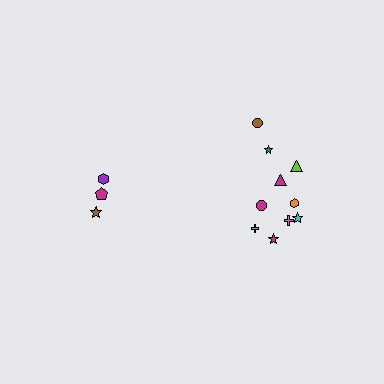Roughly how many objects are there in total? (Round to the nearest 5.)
Roughly 15 objects in total.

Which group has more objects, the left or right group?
The right group.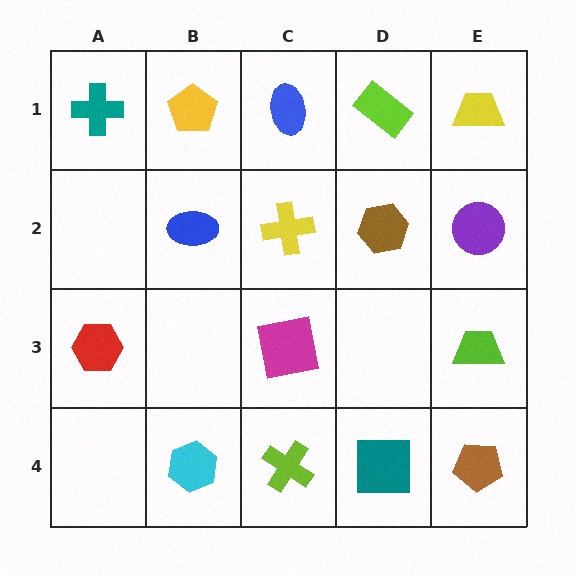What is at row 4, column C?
A lime cross.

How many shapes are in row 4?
4 shapes.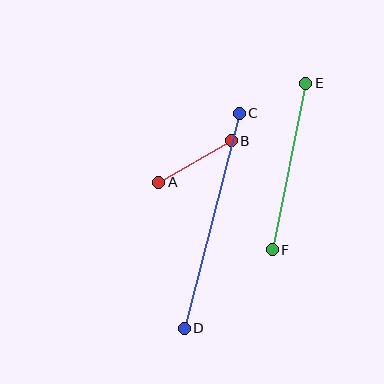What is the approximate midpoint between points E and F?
The midpoint is at approximately (289, 166) pixels.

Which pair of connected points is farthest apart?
Points C and D are farthest apart.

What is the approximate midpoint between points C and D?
The midpoint is at approximately (212, 221) pixels.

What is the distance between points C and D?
The distance is approximately 222 pixels.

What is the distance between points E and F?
The distance is approximately 170 pixels.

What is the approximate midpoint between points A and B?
The midpoint is at approximately (195, 162) pixels.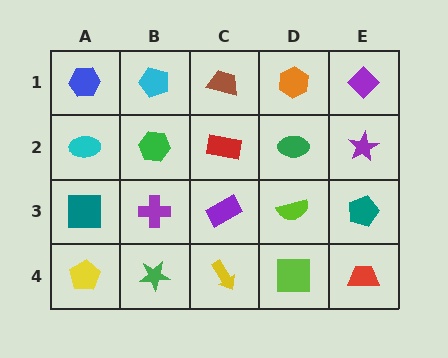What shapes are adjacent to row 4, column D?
A lime semicircle (row 3, column D), a yellow arrow (row 4, column C), a red trapezoid (row 4, column E).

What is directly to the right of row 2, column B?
A red rectangle.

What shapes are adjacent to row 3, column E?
A purple star (row 2, column E), a red trapezoid (row 4, column E), a lime semicircle (row 3, column D).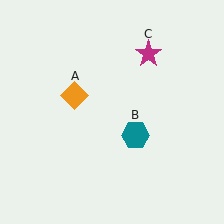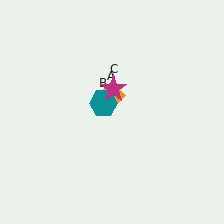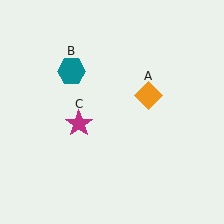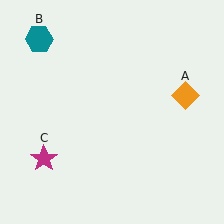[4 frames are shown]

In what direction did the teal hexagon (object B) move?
The teal hexagon (object B) moved up and to the left.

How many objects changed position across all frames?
3 objects changed position: orange diamond (object A), teal hexagon (object B), magenta star (object C).